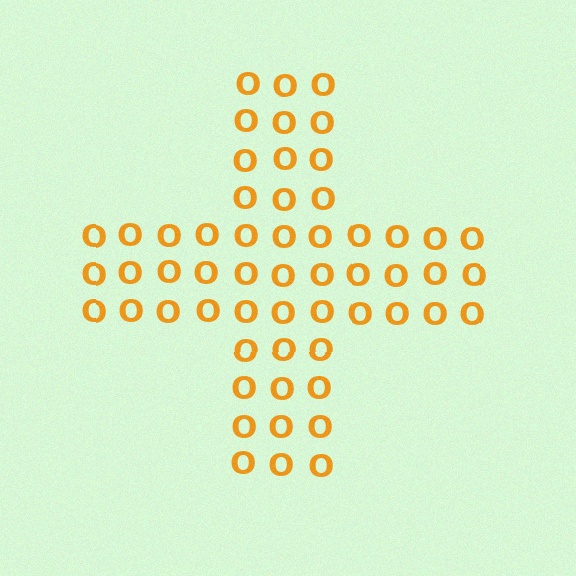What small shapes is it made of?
It is made of small letter O's.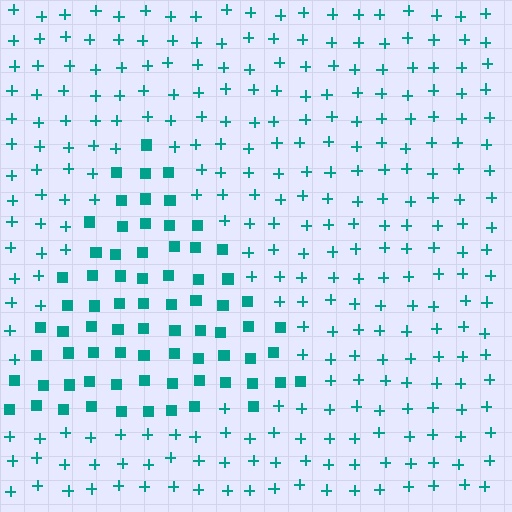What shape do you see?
I see a triangle.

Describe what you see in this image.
The image is filled with small teal elements arranged in a uniform grid. A triangle-shaped region contains squares, while the surrounding area contains plus signs. The boundary is defined purely by the change in element shape.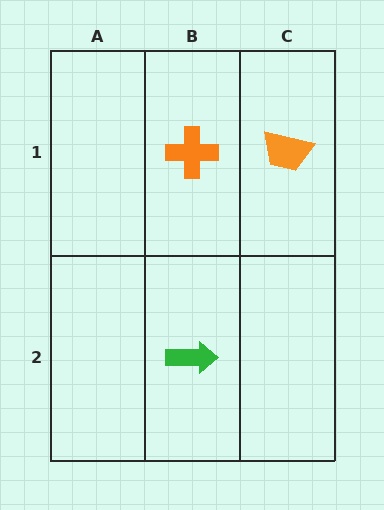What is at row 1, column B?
An orange cross.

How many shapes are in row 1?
2 shapes.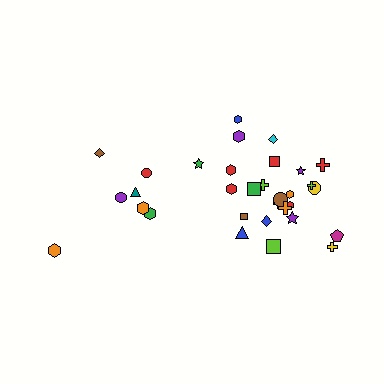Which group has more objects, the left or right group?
The right group.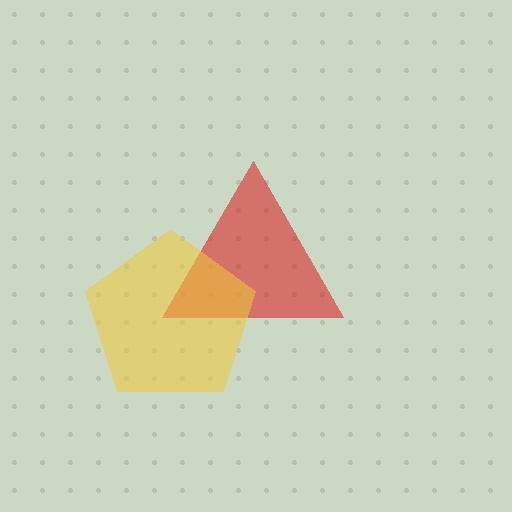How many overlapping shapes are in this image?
There are 2 overlapping shapes in the image.